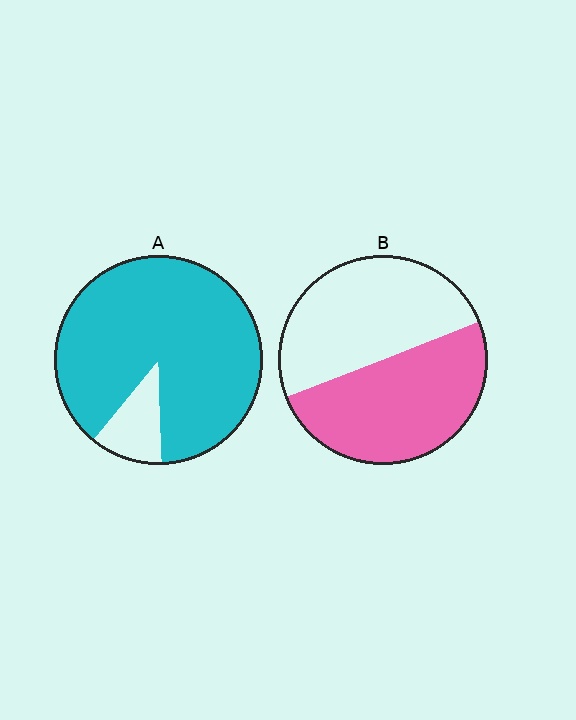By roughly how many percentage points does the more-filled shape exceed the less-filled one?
By roughly 40 percentage points (A over B).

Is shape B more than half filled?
Roughly half.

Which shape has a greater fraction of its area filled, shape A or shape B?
Shape A.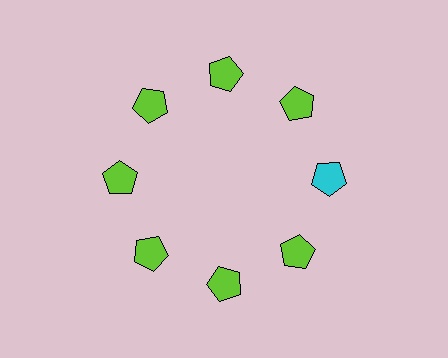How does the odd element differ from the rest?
It has a different color: cyan instead of lime.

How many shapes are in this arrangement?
There are 8 shapes arranged in a ring pattern.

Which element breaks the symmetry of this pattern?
The cyan pentagon at roughly the 3 o'clock position breaks the symmetry. All other shapes are lime pentagons.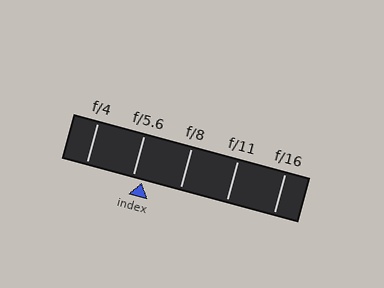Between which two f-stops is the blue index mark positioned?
The index mark is between f/5.6 and f/8.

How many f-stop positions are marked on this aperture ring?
There are 5 f-stop positions marked.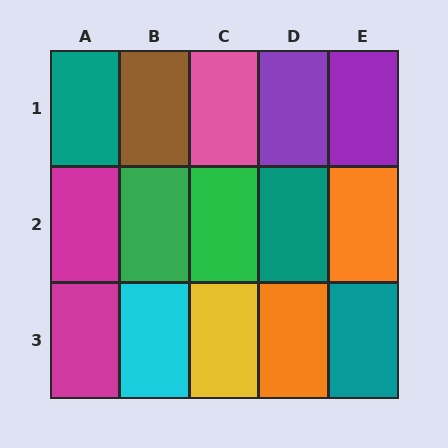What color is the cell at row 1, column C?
Pink.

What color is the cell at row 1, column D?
Purple.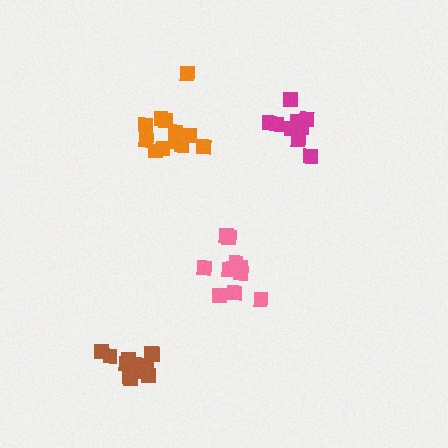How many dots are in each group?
Group 1: 13 dots, Group 2: 9 dots, Group 3: 12 dots, Group 4: 12 dots (46 total).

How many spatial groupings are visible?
There are 4 spatial groupings.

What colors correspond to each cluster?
The clusters are colored: brown, magenta, pink, orange.